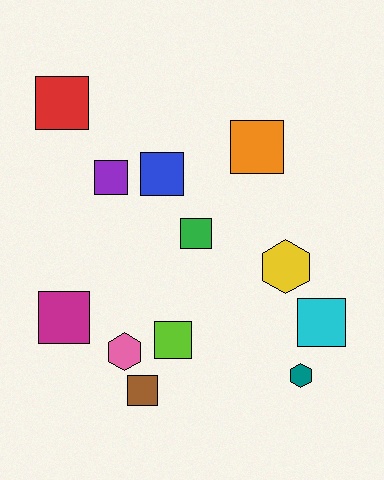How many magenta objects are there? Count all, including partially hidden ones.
There is 1 magenta object.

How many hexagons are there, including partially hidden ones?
There are 3 hexagons.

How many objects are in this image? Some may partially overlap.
There are 12 objects.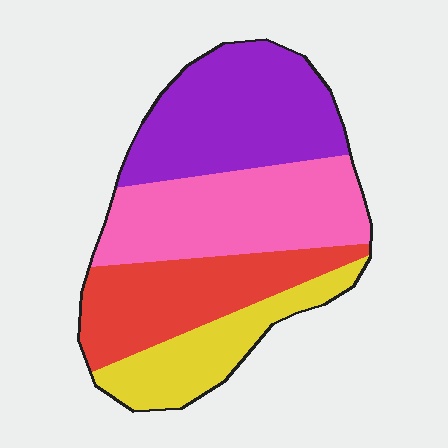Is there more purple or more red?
Purple.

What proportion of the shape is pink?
Pink covers 30% of the shape.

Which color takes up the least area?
Yellow, at roughly 15%.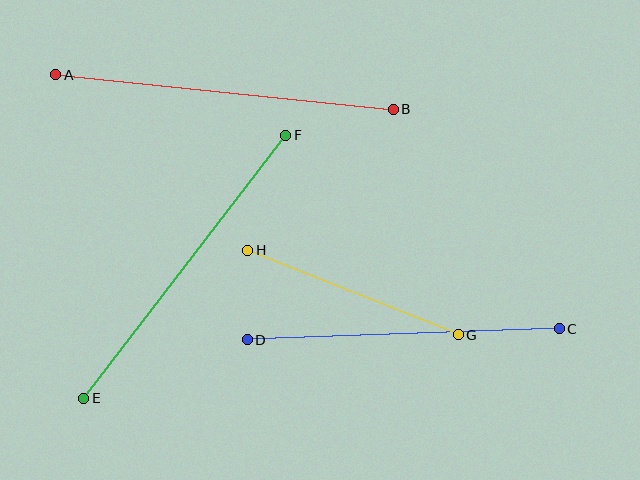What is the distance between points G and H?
The distance is approximately 227 pixels.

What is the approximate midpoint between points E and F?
The midpoint is at approximately (185, 267) pixels.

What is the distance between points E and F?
The distance is approximately 331 pixels.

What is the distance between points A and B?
The distance is approximately 339 pixels.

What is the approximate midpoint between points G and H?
The midpoint is at approximately (353, 292) pixels.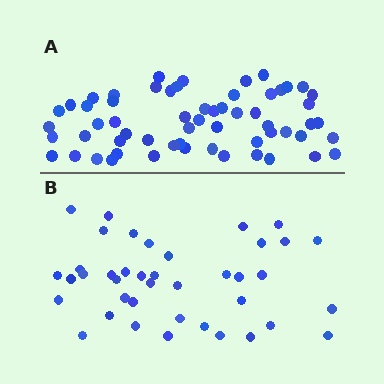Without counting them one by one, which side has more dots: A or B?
Region A (the top region) has more dots.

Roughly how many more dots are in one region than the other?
Region A has approximately 20 more dots than region B.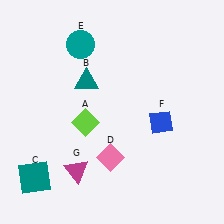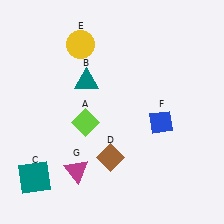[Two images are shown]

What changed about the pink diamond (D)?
In Image 1, D is pink. In Image 2, it changed to brown.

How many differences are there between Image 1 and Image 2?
There are 2 differences between the two images.